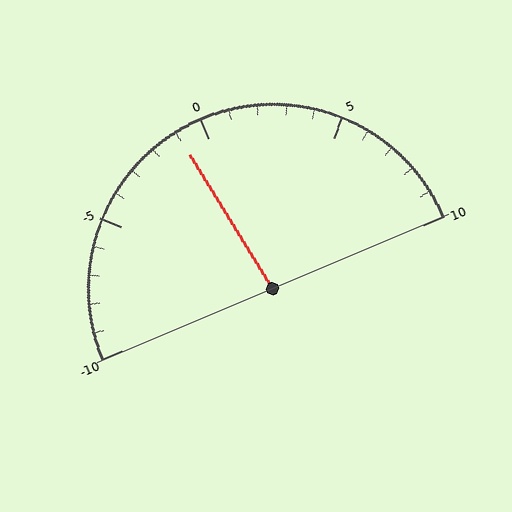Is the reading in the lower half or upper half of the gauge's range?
The reading is in the lower half of the range (-10 to 10).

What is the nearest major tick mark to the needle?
The nearest major tick mark is 0.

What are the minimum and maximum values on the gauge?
The gauge ranges from -10 to 10.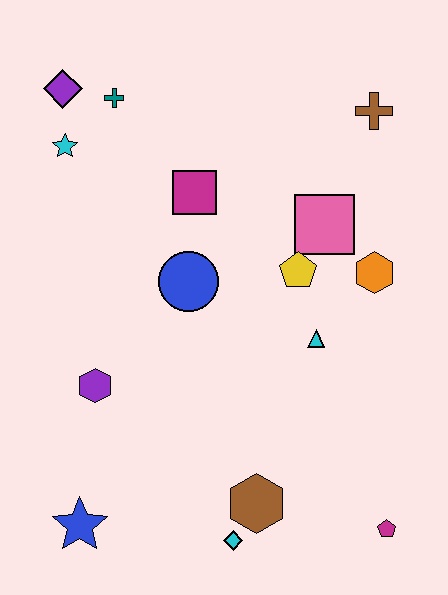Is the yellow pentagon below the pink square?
Yes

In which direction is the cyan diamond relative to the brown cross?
The cyan diamond is below the brown cross.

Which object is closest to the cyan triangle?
The yellow pentagon is closest to the cyan triangle.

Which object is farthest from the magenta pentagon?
The purple diamond is farthest from the magenta pentagon.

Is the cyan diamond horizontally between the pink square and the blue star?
Yes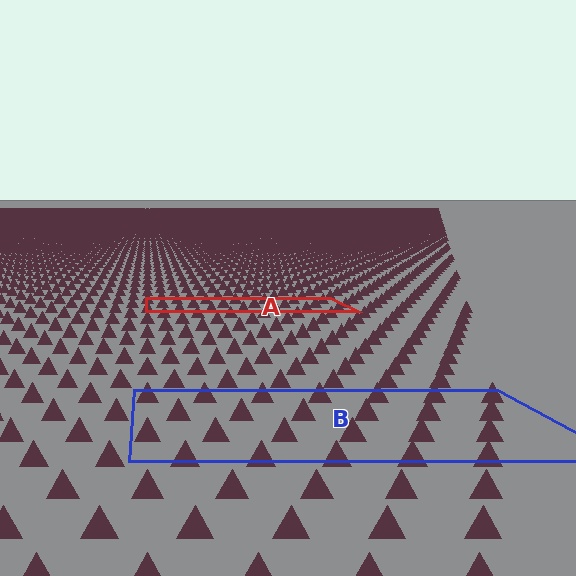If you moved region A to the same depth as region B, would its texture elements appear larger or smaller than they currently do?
They would appear larger. At a closer depth, the same texture elements are projected at a bigger on-screen size.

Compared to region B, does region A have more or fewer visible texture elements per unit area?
Region A has more texture elements per unit area — they are packed more densely because it is farther away.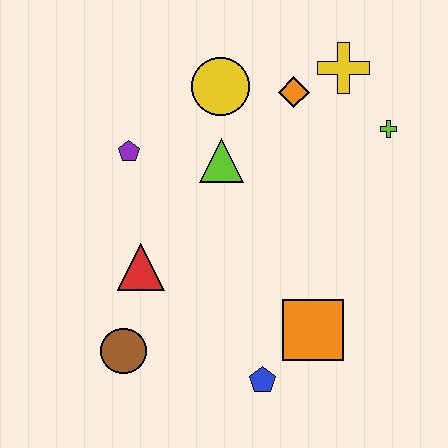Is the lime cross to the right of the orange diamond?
Yes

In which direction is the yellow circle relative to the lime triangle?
The yellow circle is above the lime triangle.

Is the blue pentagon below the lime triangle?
Yes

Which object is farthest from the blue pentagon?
The yellow cross is farthest from the blue pentagon.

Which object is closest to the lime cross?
The yellow cross is closest to the lime cross.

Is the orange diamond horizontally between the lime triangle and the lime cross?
Yes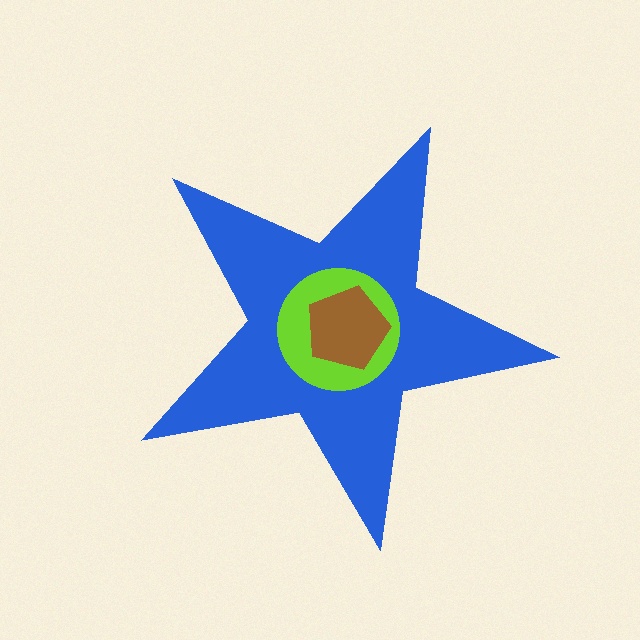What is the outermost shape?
The blue star.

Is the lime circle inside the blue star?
Yes.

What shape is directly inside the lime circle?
The brown pentagon.